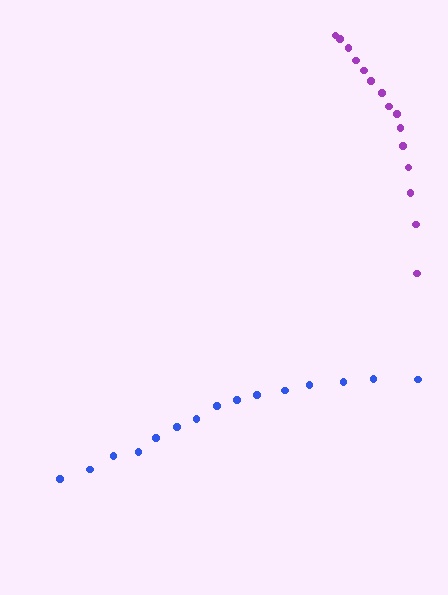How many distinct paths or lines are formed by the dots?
There are 2 distinct paths.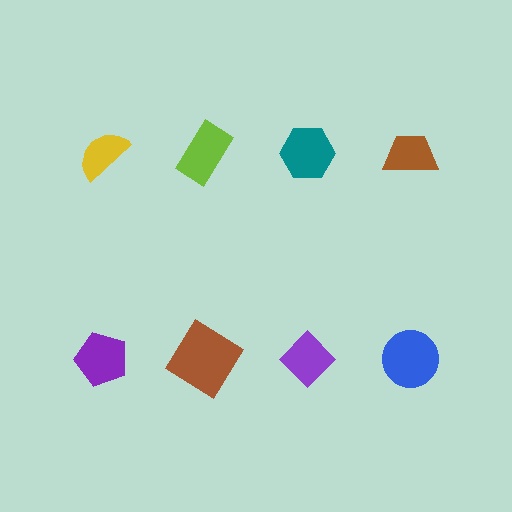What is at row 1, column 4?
A brown trapezoid.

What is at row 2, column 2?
A brown diamond.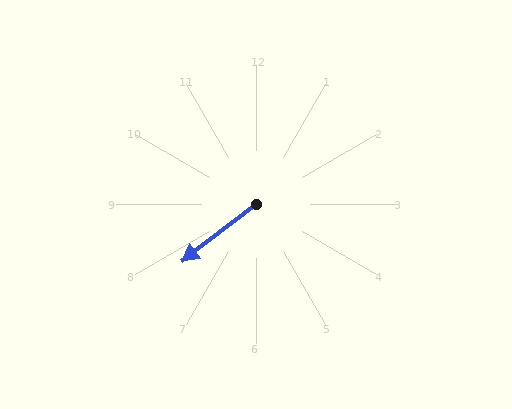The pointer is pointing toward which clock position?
Roughly 8 o'clock.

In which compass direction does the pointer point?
Southwest.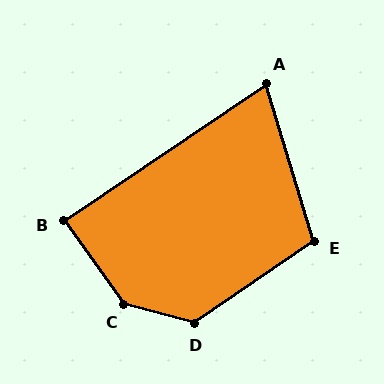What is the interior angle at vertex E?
Approximately 108 degrees (obtuse).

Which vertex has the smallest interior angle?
A, at approximately 73 degrees.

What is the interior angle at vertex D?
Approximately 130 degrees (obtuse).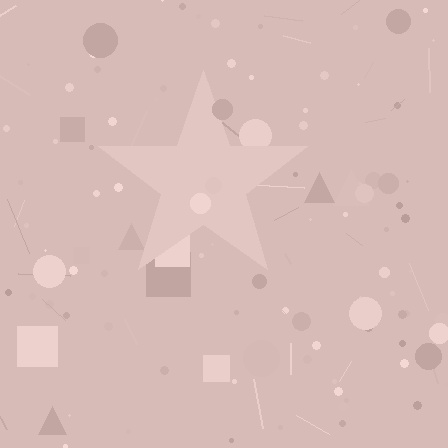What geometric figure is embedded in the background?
A star is embedded in the background.